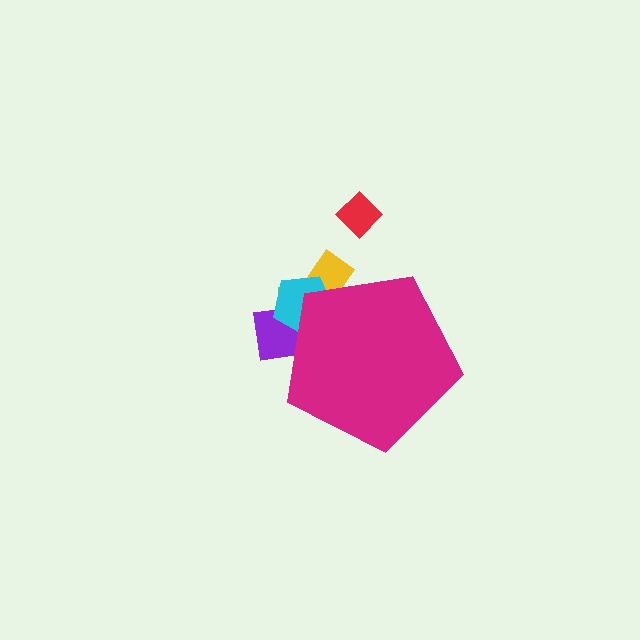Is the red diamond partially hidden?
No, the red diamond is fully visible.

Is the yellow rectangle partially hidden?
Yes, the yellow rectangle is partially hidden behind the magenta pentagon.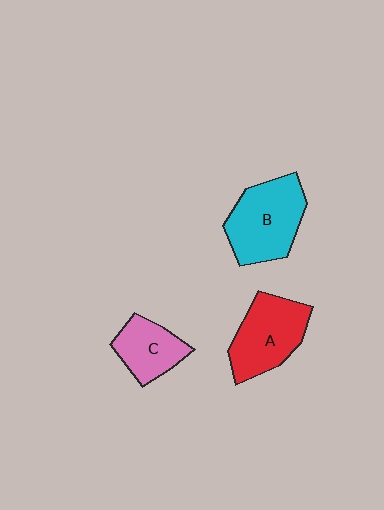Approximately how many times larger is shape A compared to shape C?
Approximately 1.5 times.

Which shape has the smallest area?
Shape C (pink).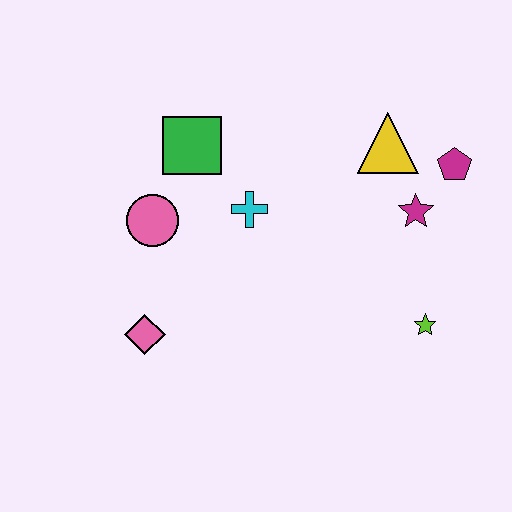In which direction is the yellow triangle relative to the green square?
The yellow triangle is to the right of the green square.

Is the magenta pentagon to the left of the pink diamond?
No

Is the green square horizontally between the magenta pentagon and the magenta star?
No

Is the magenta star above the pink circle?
Yes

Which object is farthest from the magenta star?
The pink diamond is farthest from the magenta star.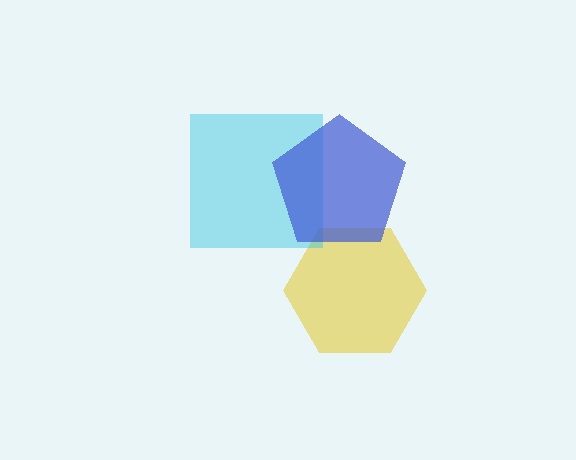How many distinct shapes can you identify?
There are 3 distinct shapes: a yellow hexagon, a cyan square, a blue pentagon.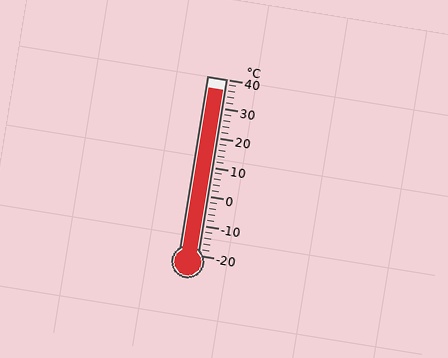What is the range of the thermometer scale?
The thermometer scale ranges from -20°C to 40°C.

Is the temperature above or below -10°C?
The temperature is above -10°C.